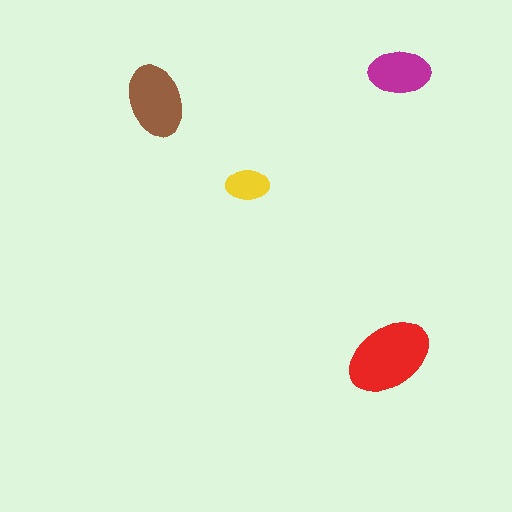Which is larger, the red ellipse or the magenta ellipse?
The red one.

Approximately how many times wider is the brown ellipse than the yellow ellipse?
About 1.5 times wider.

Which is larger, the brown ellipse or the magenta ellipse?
The brown one.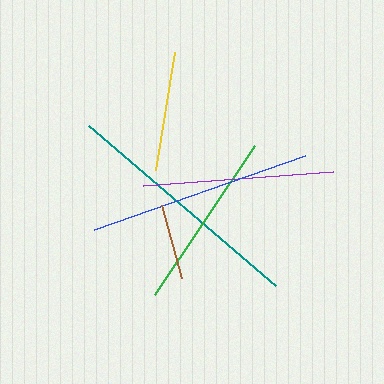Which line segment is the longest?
The teal line is the longest at approximately 246 pixels.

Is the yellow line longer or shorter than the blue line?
The blue line is longer than the yellow line.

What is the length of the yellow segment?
The yellow segment is approximately 120 pixels long.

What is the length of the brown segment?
The brown segment is approximately 75 pixels long.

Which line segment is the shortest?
The brown line is the shortest at approximately 75 pixels.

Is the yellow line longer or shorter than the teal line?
The teal line is longer than the yellow line.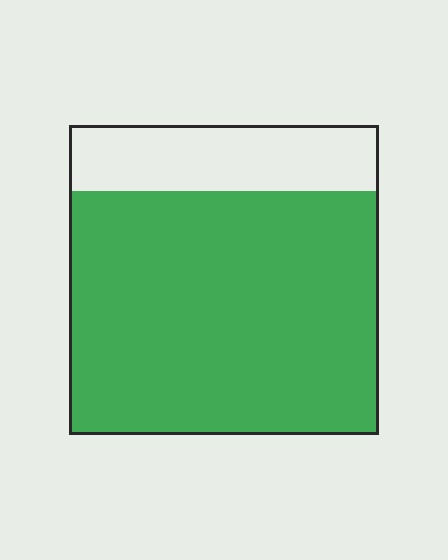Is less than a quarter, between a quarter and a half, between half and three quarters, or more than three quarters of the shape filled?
More than three quarters.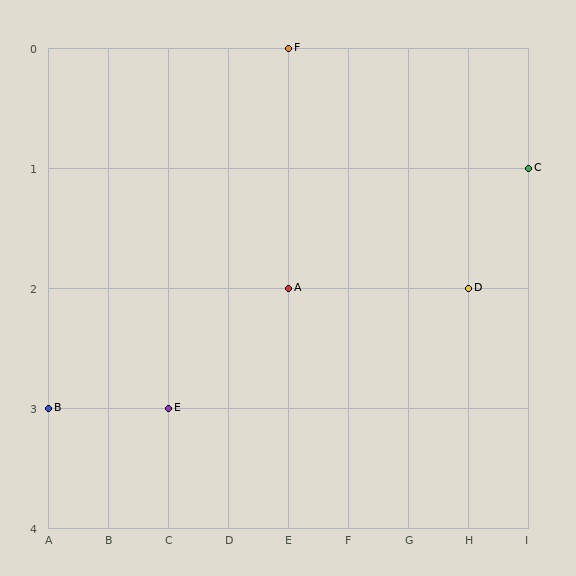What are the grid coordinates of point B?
Point B is at grid coordinates (A, 3).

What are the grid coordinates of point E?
Point E is at grid coordinates (C, 3).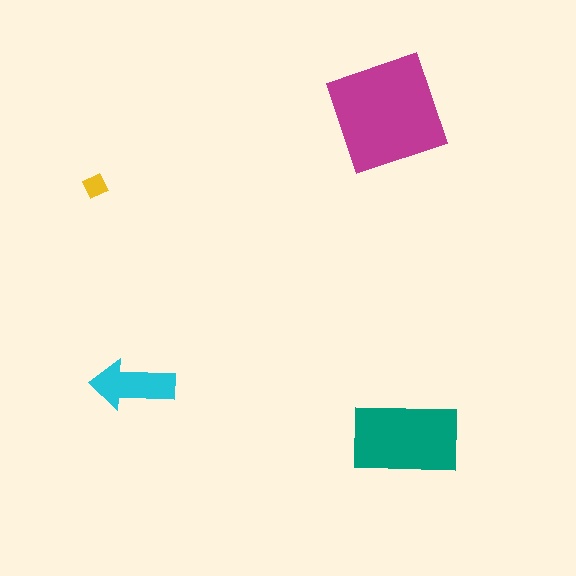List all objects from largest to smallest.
The magenta square, the teal rectangle, the cyan arrow, the yellow diamond.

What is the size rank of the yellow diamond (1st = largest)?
4th.